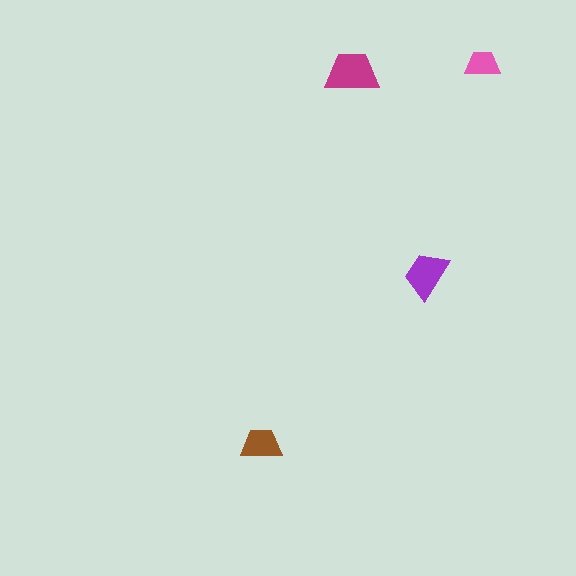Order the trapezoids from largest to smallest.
the magenta one, the purple one, the brown one, the pink one.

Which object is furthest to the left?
The brown trapezoid is leftmost.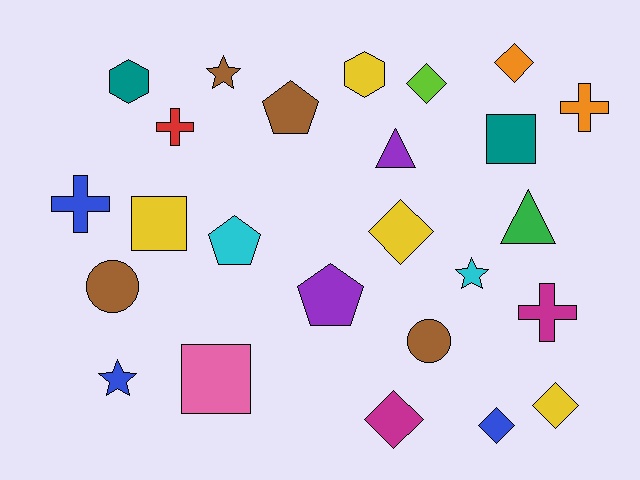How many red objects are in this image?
There is 1 red object.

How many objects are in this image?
There are 25 objects.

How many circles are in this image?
There are 2 circles.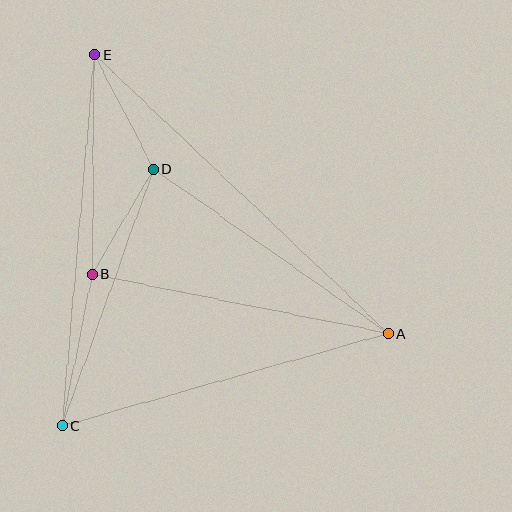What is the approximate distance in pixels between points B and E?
The distance between B and E is approximately 219 pixels.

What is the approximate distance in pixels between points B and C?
The distance between B and C is approximately 154 pixels.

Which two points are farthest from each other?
Points A and E are farthest from each other.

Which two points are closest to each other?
Points B and D are closest to each other.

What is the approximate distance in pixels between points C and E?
The distance between C and E is approximately 372 pixels.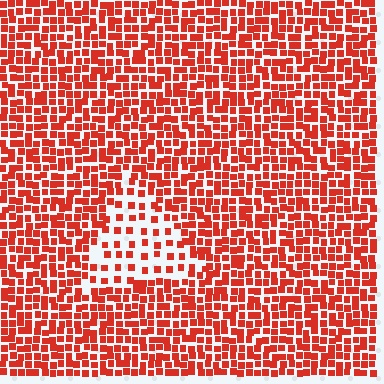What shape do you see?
I see a triangle.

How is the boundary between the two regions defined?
The boundary is defined by a change in element density (approximately 2.3x ratio). All elements are the same color, size, and shape.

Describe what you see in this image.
The image contains small red elements arranged at two different densities. A triangle-shaped region is visible where the elements are less densely packed than the surrounding area.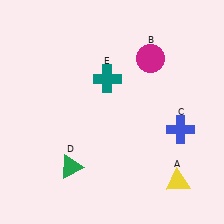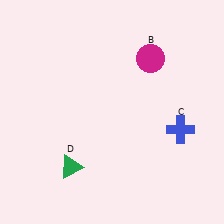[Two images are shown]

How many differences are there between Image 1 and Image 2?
There are 2 differences between the two images.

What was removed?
The yellow triangle (A), the teal cross (E) were removed in Image 2.